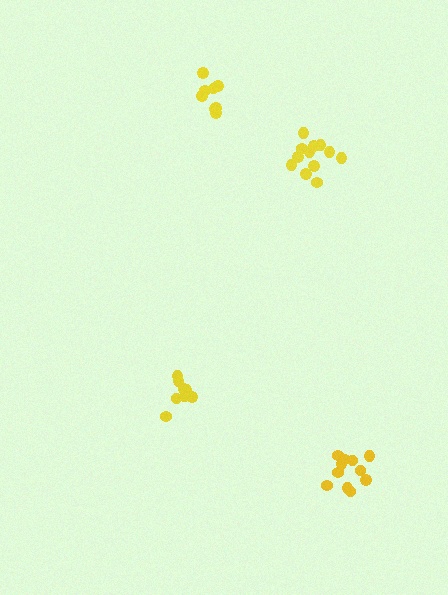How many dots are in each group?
Group 1: 8 dots, Group 2: 11 dots, Group 3: 8 dots, Group 4: 12 dots (39 total).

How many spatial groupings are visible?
There are 4 spatial groupings.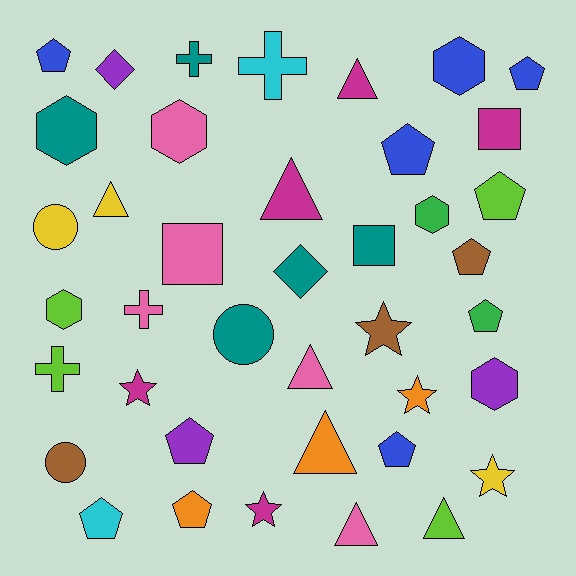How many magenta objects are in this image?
There are 5 magenta objects.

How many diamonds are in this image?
There are 2 diamonds.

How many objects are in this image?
There are 40 objects.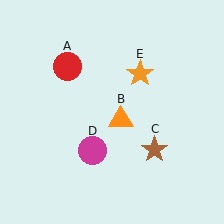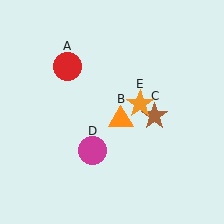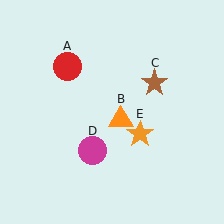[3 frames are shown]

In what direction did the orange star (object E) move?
The orange star (object E) moved down.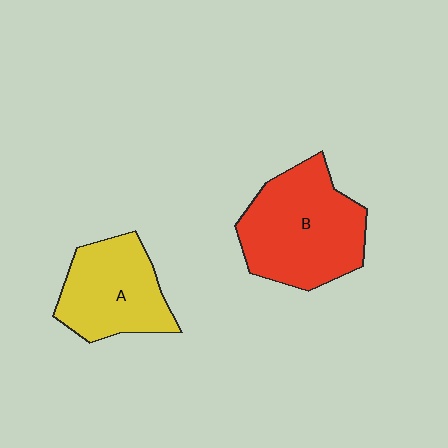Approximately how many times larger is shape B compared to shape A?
Approximately 1.3 times.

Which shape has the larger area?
Shape B (red).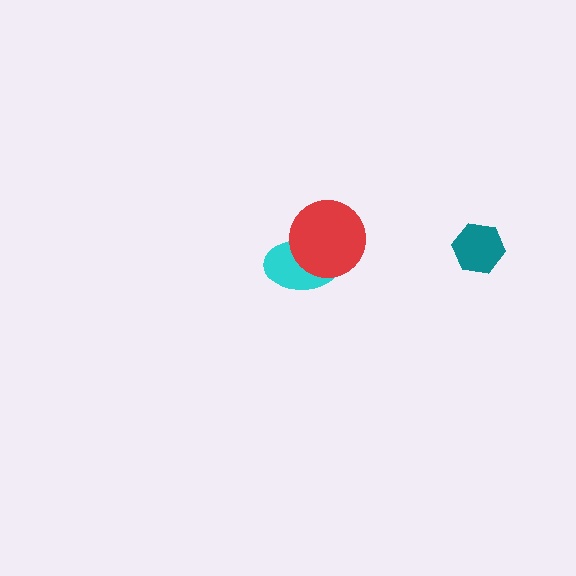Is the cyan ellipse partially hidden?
Yes, it is partially covered by another shape.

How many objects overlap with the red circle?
1 object overlaps with the red circle.